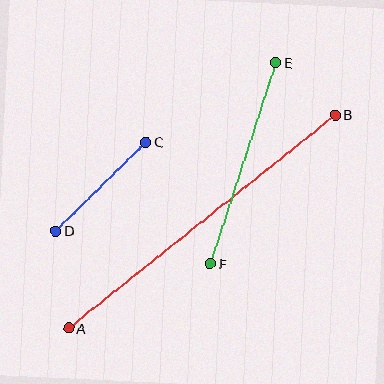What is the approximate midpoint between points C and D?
The midpoint is at approximately (101, 187) pixels.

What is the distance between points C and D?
The distance is approximately 126 pixels.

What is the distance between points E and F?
The distance is approximately 211 pixels.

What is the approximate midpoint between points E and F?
The midpoint is at approximately (243, 163) pixels.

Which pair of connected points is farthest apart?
Points A and B are farthest apart.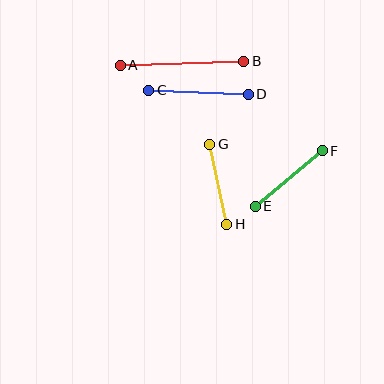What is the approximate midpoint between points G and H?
The midpoint is at approximately (218, 184) pixels.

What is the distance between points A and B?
The distance is approximately 123 pixels.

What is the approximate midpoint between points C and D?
The midpoint is at approximately (199, 92) pixels.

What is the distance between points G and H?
The distance is approximately 82 pixels.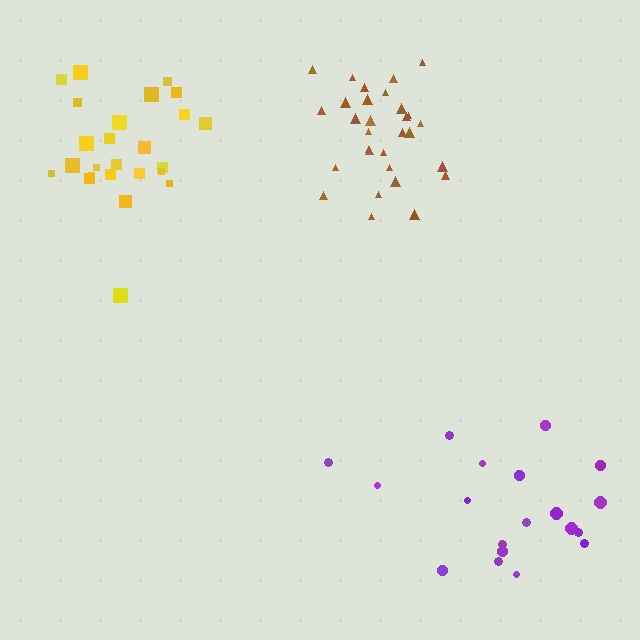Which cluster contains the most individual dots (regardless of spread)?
Brown (30).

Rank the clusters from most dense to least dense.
brown, yellow, purple.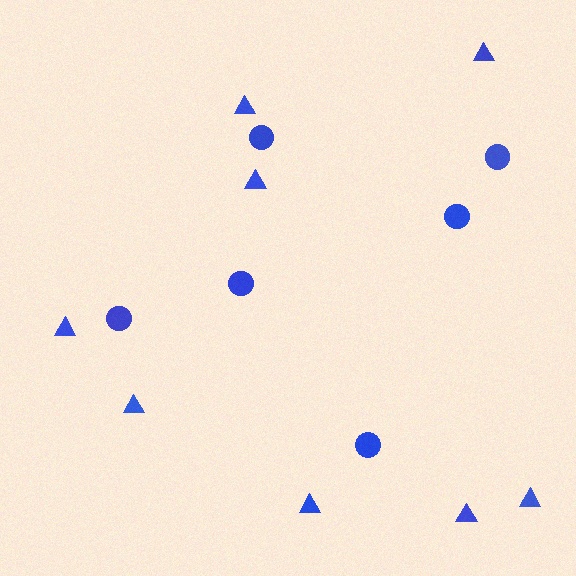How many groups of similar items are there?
There are 2 groups: one group of circles (6) and one group of triangles (8).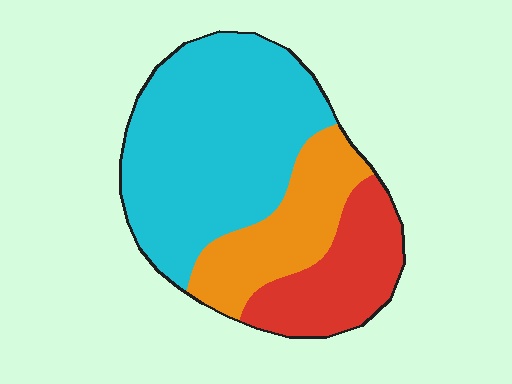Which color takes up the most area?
Cyan, at roughly 55%.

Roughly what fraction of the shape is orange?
Orange takes up about one quarter (1/4) of the shape.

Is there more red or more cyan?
Cyan.